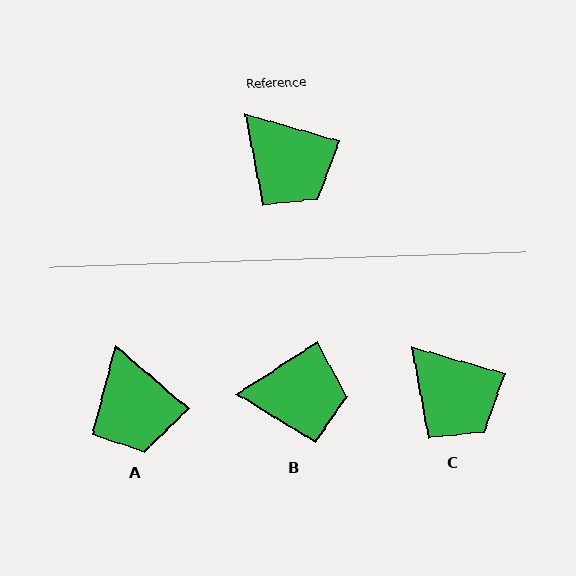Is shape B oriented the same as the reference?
No, it is off by about 48 degrees.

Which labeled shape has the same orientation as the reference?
C.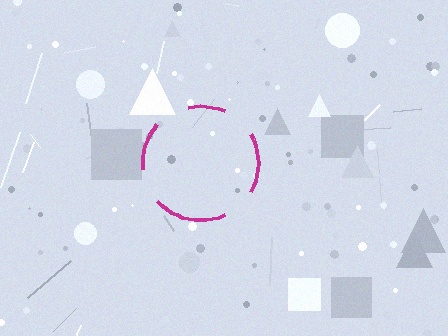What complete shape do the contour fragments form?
The contour fragments form a circle.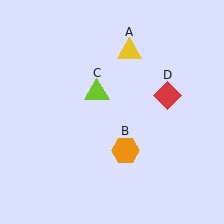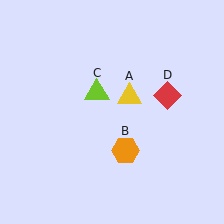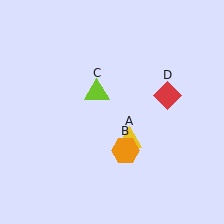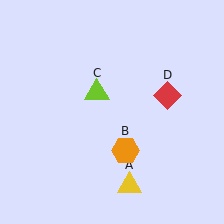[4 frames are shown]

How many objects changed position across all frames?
1 object changed position: yellow triangle (object A).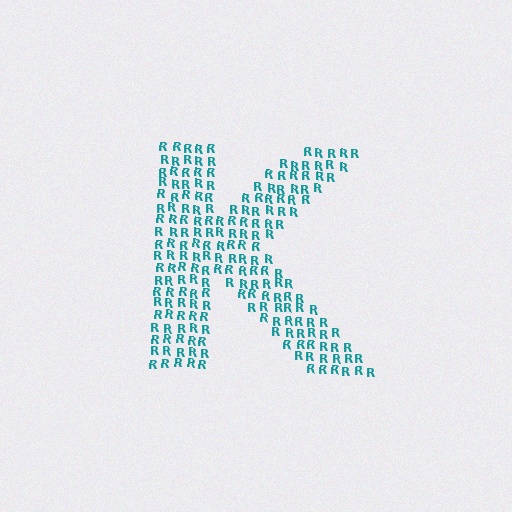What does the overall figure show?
The overall figure shows the letter K.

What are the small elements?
The small elements are letter R's.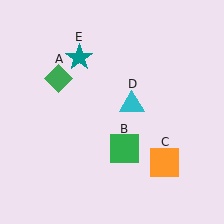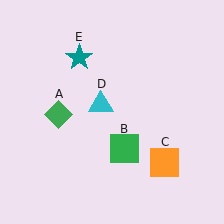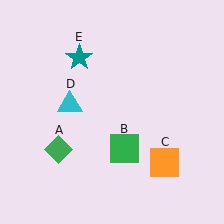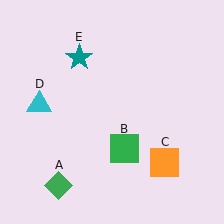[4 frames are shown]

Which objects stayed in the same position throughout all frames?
Green square (object B) and orange square (object C) and teal star (object E) remained stationary.